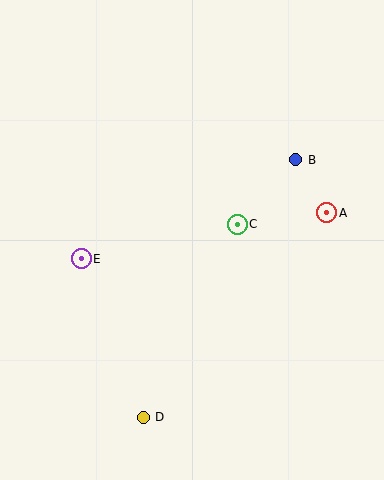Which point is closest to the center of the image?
Point C at (237, 224) is closest to the center.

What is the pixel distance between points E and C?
The distance between E and C is 160 pixels.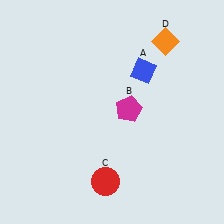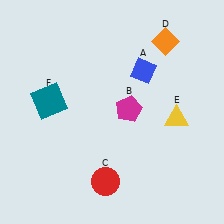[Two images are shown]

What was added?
A yellow triangle (E), a teal square (F) were added in Image 2.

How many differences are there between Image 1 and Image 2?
There are 2 differences between the two images.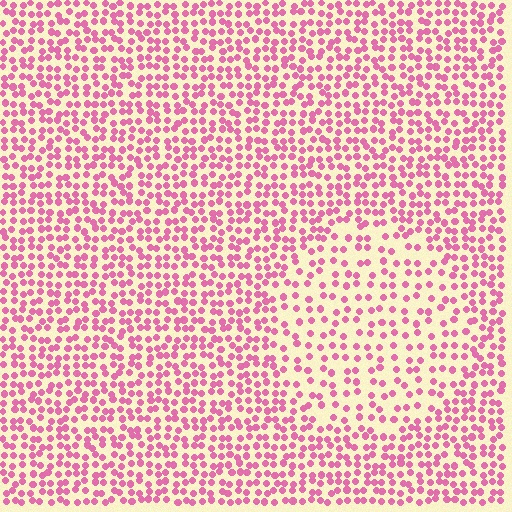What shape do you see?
I see a circle.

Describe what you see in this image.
The image contains small pink elements arranged at two different densities. A circle-shaped region is visible where the elements are less densely packed than the surrounding area.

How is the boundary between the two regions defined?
The boundary is defined by a change in element density (approximately 1.8x ratio). All elements are the same color, size, and shape.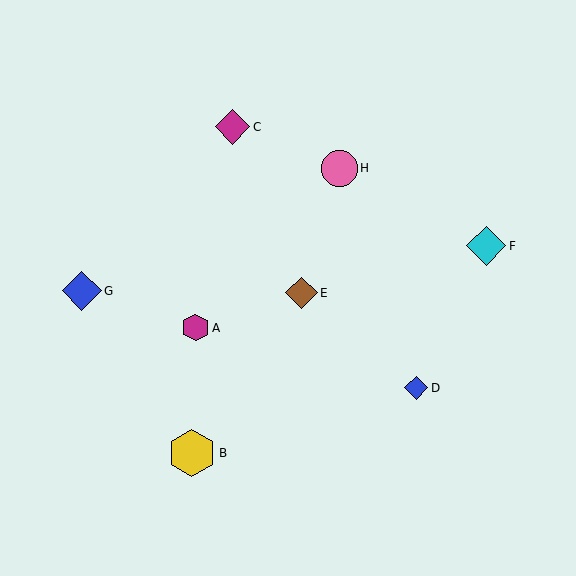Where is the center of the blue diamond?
The center of the blue diamond is at (82, 291).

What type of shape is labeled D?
Shape D is a blue diamond.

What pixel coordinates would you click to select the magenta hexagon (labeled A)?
Click at (196, 328) to select the magenta hexagon A.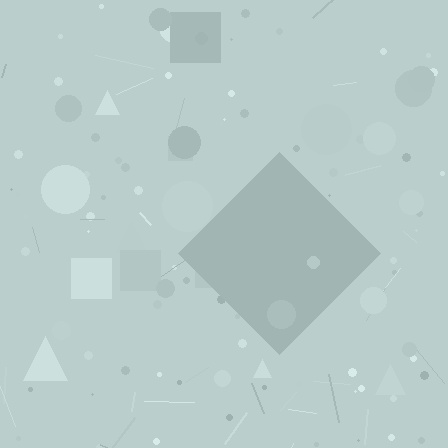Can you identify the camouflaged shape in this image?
The camouflaged shape is a diamond.